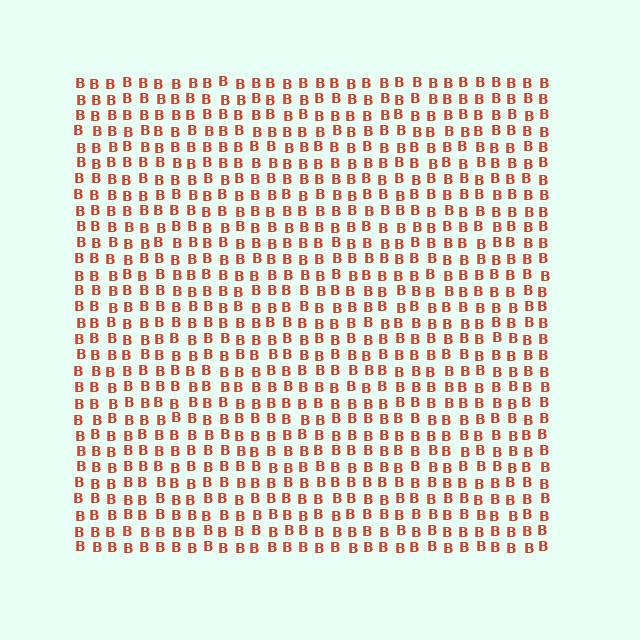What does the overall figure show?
The overall figure shows a square.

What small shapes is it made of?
It is made of small letter B's.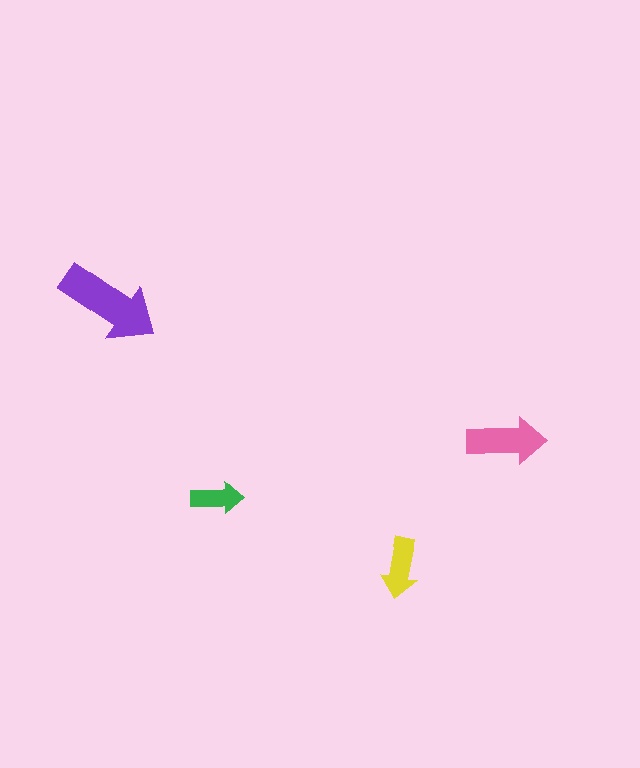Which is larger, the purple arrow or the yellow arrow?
The purple one.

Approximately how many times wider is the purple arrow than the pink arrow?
About 1.5 times wider.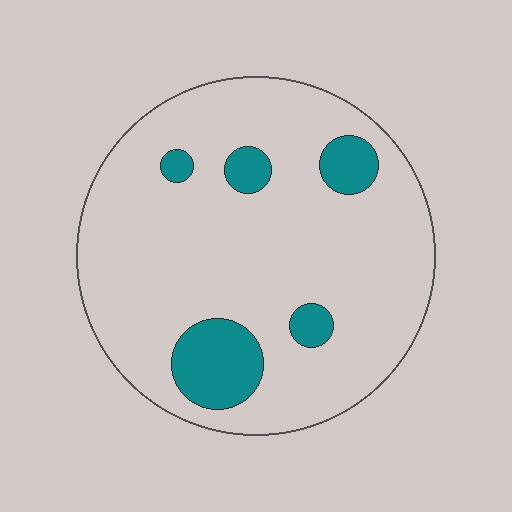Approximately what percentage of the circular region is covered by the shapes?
Approximately 15%.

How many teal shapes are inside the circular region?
5.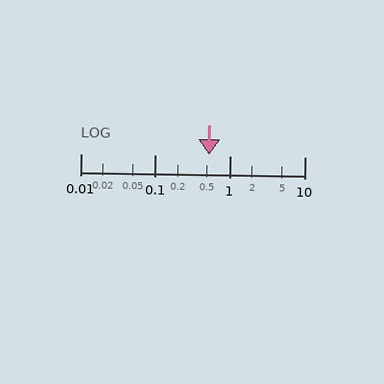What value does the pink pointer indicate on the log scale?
The pointer indicates approximately 0.53.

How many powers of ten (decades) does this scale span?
The scale spans 3 decades, from 0.01 to 10.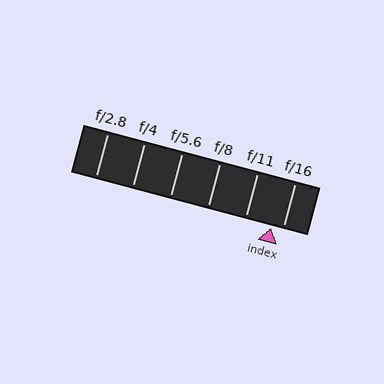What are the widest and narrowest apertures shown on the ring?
The widest aperture shown is f/2.8 and the narrowest is f/16.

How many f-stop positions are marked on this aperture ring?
There are 6 f-stop positions marked.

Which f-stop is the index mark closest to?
The index mark is closest to f/16.